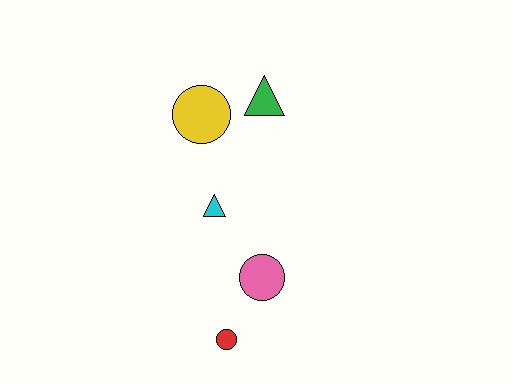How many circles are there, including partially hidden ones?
There are 3 circles.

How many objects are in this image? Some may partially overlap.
There are 5 objects.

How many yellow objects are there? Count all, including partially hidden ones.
There is 1 yellow object.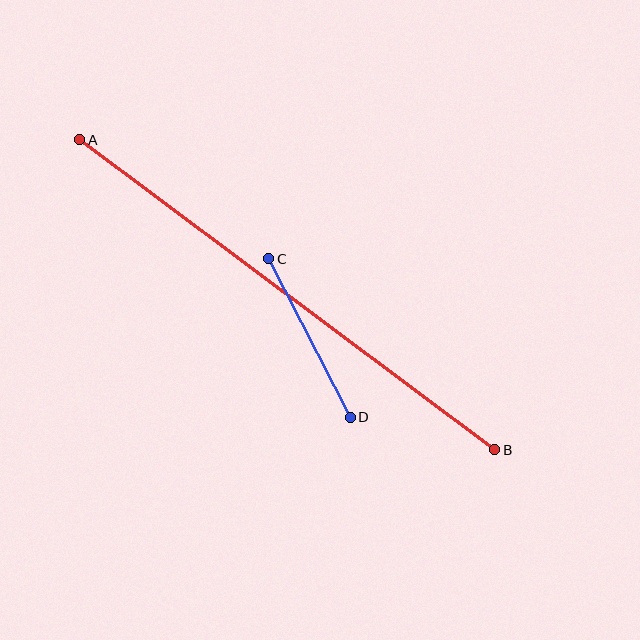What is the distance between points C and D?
The distance is approximately 178 pixels.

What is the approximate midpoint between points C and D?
The midpoint is at approximately (309, 338) pixels.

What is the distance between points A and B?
The distance is approximately 518 pixels.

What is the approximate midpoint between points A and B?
The midpoint is at approximately (287, 295) pixels.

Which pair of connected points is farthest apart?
Points A and B are farthest apart.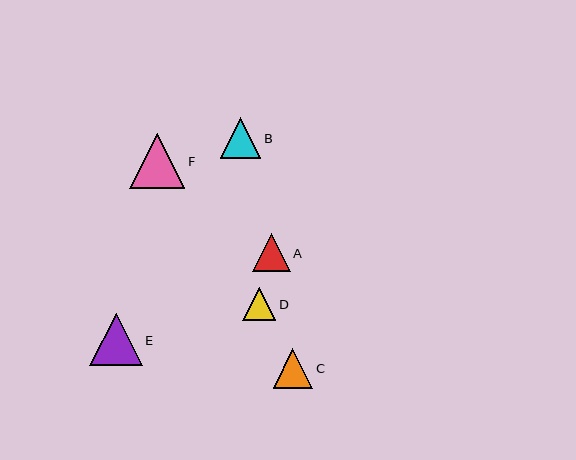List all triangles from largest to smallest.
From largest to smallest: F, E, B, C, A, D.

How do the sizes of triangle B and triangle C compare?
Triangle B and triangle C are approximately the same size.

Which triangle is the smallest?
Triangle D is the smallest with a size of approximately 33 pixels.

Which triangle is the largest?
Triangle F is the largest with a size of approximately 55 pixels.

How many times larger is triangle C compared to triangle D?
Triangle C is approximately 1.2 times the size of triangle D.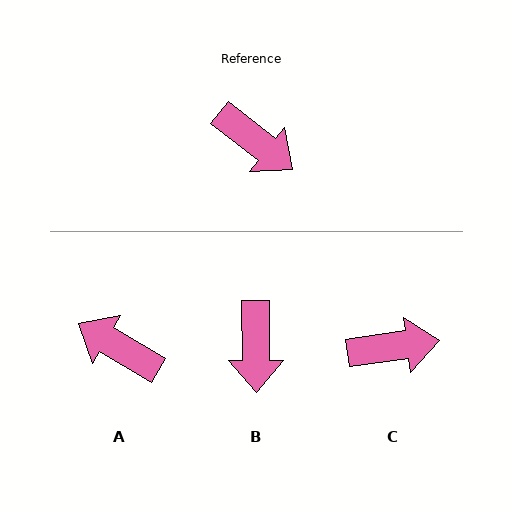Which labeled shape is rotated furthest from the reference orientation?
A, about 172 degrees away.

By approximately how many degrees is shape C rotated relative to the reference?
Approximately 46 degrees counter-clockwise.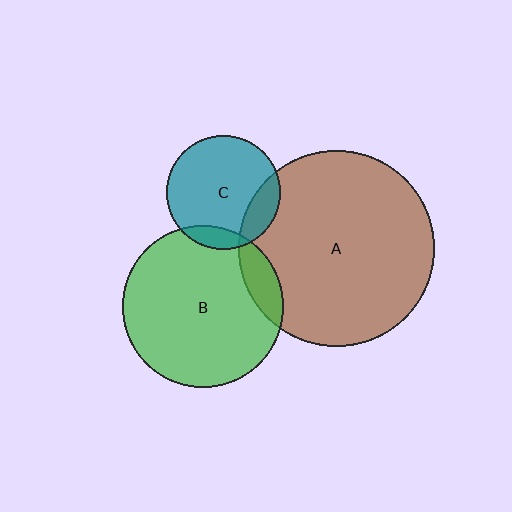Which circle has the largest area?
Circle A (brown).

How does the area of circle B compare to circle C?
Approximately 2.0 times.